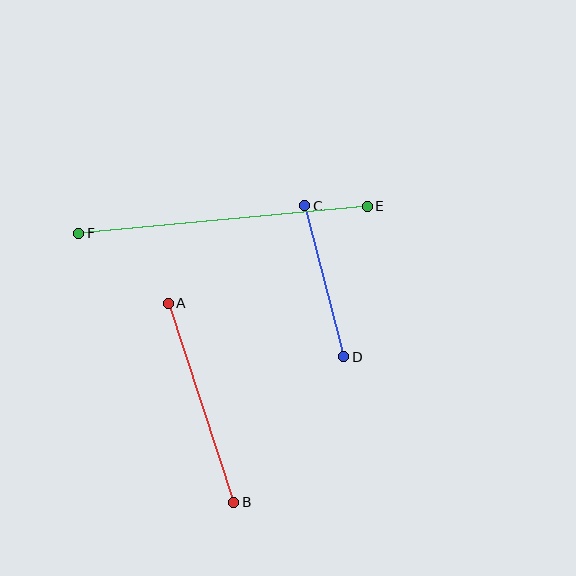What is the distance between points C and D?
The distance is approximately 156 pixels.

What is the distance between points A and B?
The distance is approximately 210 pixels.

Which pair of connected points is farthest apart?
Points E and F are farthest apart.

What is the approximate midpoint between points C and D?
The midpoint is at approximately (324, 281) pixels.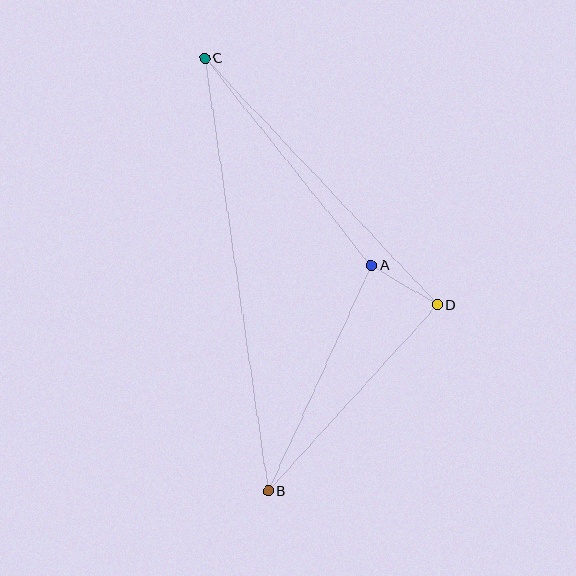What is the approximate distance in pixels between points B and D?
The distance between B and D is approximately 252 pixels.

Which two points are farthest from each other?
Points B and C are farthest from each other.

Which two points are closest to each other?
Points A and D are closest to each other.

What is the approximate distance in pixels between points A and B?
The distance between A and B is approximately 248 pixels.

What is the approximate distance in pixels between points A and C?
The distance between A and C is approximately 266 pixels.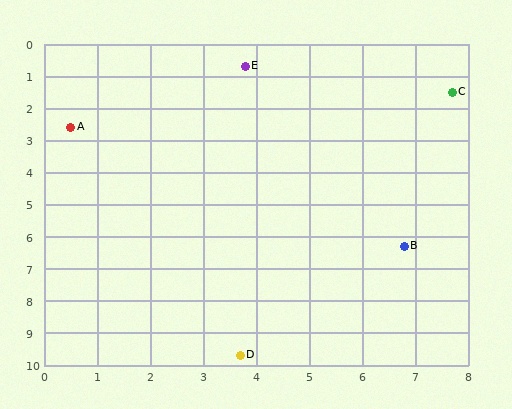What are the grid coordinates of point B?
Point B is at approximately (6.8, 6.3).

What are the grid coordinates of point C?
Point C is at approximately (7.7, 1.5).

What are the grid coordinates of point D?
Point D is at approximately (3.7, 9.7).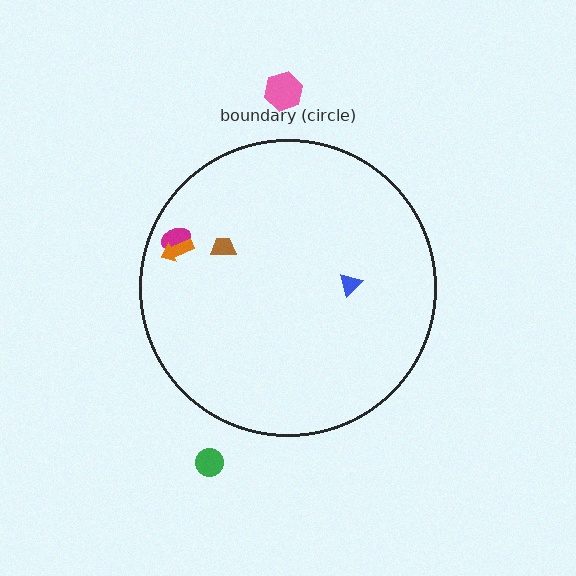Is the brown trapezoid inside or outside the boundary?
Inside.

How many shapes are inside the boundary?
4 inside, 2 outside.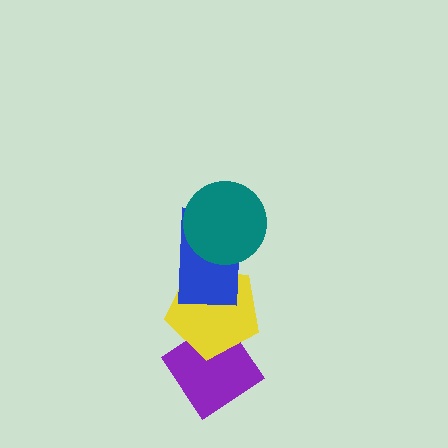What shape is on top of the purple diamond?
The yellow pentagon is on top of the purple diamond.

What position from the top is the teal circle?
The teal circle is 1st from the top.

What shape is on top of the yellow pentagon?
The blue rectangle is on top of the yellow pentagon.